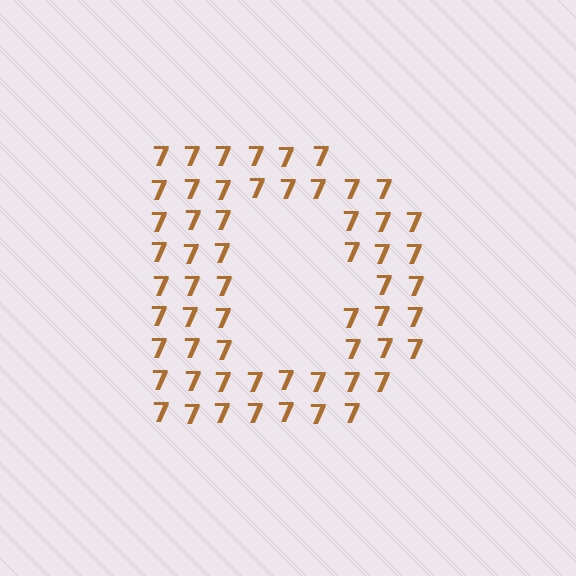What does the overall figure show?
The overall figure shows the letter D.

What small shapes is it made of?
It is made of small digit 7's.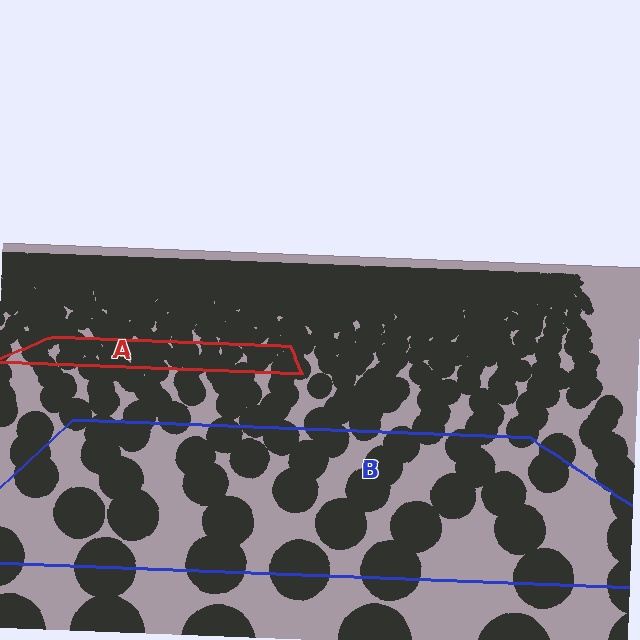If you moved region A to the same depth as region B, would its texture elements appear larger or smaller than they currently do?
They would appear larger. At a closer depth, the same texture elements are projected at a bigger on-screen size.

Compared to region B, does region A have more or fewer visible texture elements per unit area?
Region A has more texture elements per unit area — they are packed more densely because it is farther away.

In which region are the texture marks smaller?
The texture marks are smaller in region A, because it is farther away.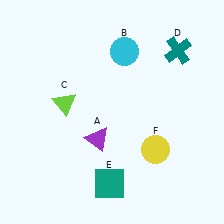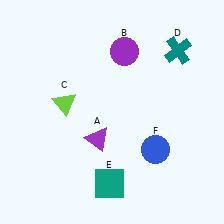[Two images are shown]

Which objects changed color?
B changed from cyan to purple. F changed from yellow to blue.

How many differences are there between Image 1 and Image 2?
There are 2 differences between the two images.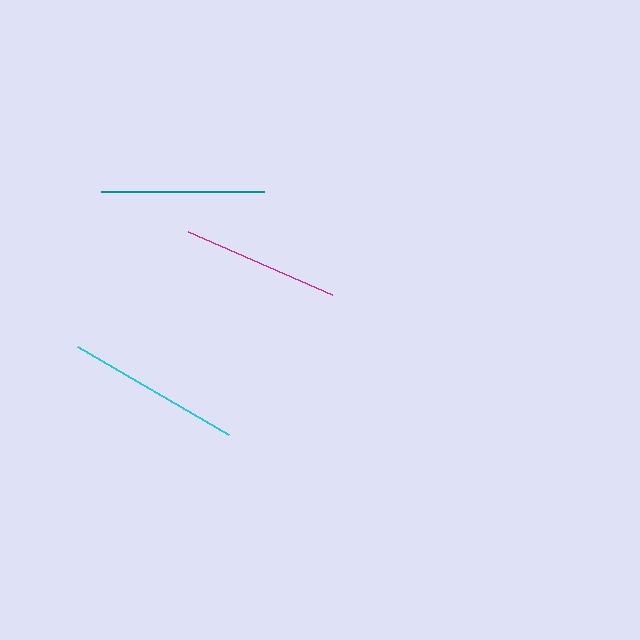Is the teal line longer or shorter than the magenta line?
The teal line is longer than the magenta line.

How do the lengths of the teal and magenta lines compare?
The teal and magenta lines are approximately the same length.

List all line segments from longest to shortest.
From longest to shortest: cyan, teal, magenta.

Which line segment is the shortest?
The magenta line is the shortest at approximately 158 pixels.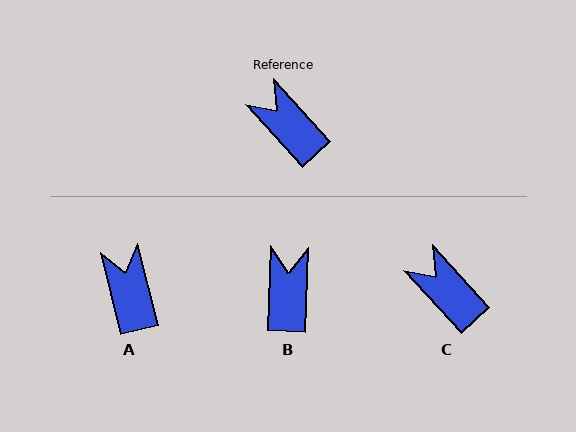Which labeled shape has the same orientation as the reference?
C.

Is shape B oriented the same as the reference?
No, it is off by about 45 degrees.